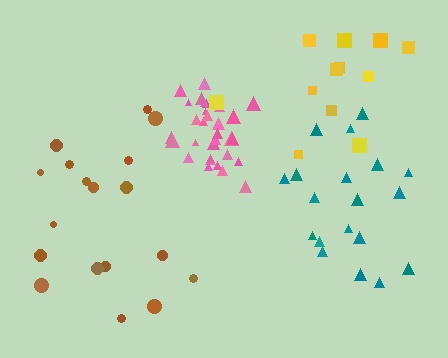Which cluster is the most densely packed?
Pink.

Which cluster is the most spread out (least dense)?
Brown.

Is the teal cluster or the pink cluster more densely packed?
Pink.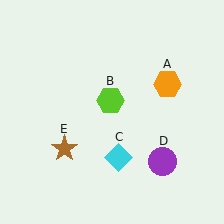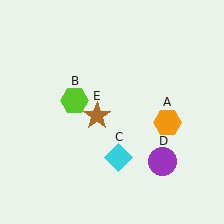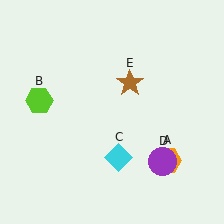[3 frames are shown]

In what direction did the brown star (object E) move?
The brown star (object E) moved up and to the right.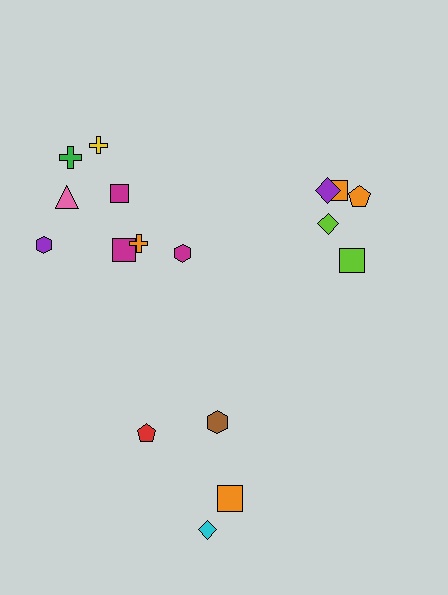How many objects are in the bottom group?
There are 4 objects.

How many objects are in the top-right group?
There are 5 objects.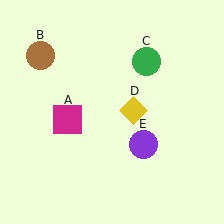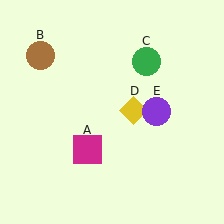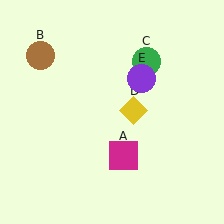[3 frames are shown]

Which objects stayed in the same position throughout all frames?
Brown circle (object B) and green circle (object C) and yellow diamond (object D) remained stationary.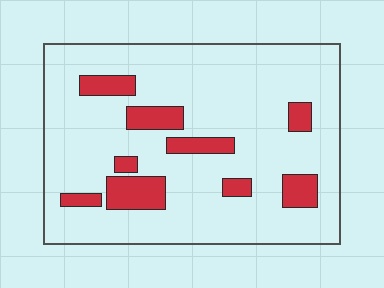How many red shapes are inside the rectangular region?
9.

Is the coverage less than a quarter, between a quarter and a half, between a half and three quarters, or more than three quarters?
Less than a quarter.